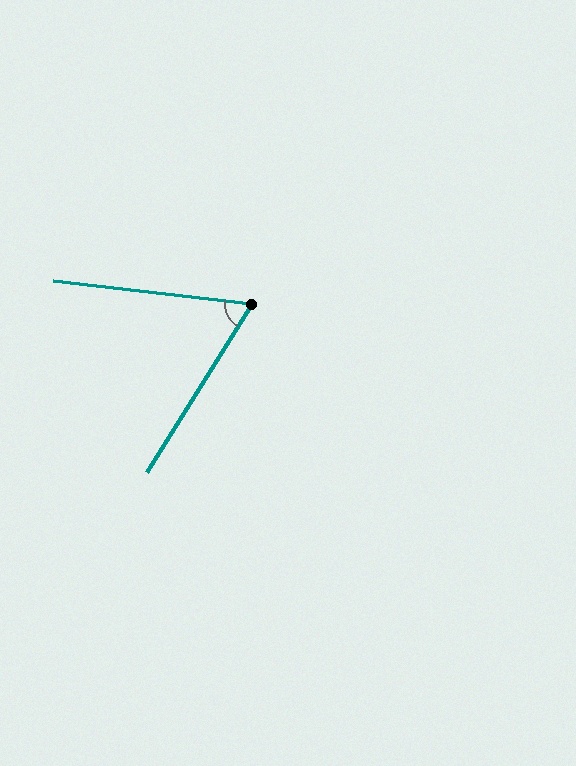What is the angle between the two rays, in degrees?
Approximately 65 degrees.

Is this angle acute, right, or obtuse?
It is acute.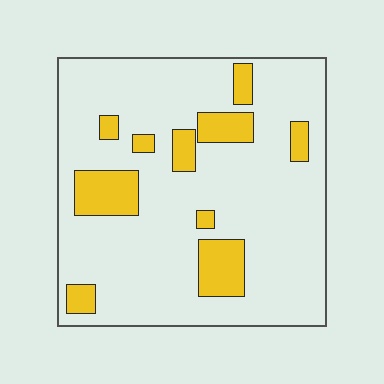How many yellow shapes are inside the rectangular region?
10.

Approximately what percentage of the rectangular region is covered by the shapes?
Approximately 15%.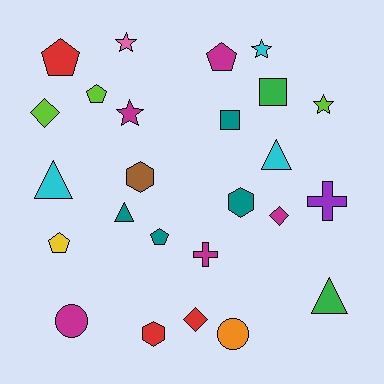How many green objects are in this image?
There are 2 green objects.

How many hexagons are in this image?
There are 3 hexagons.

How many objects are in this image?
There are 25 objects.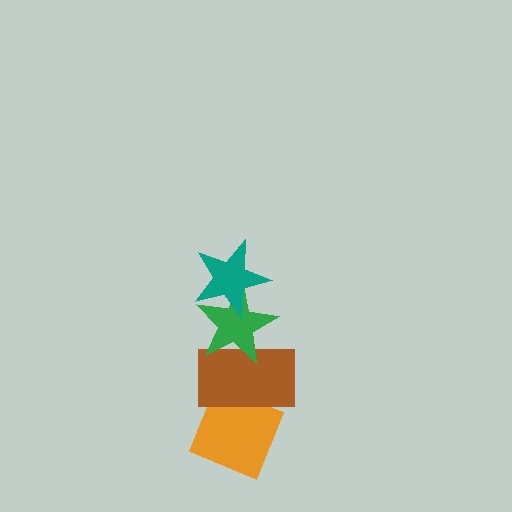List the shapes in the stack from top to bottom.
From top to bottom: the teal star, the green star, the brown rectangle, the orange diamond.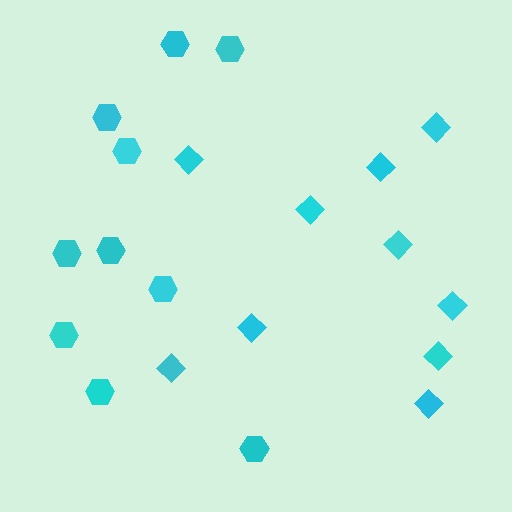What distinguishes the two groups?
There are 2 groups: one group of diamonds (10) and one group of hexagons (10).